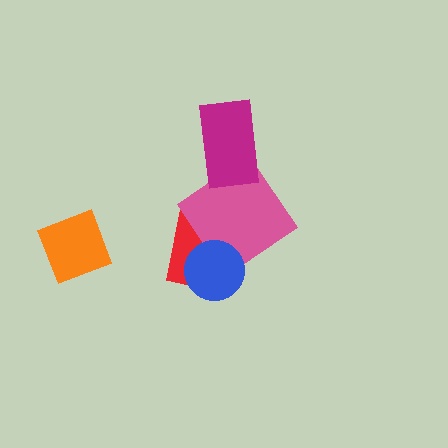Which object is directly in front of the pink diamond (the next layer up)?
The blue circle is directly in front of the pink diamond.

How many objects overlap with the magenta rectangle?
1 object overlaps with the magenta rectangle.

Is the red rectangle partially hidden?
Yes, it is partially covered by another shape.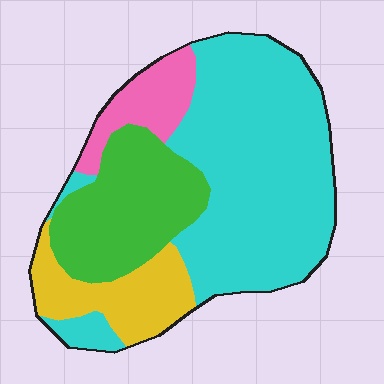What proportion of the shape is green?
Green covers 23% of the shape.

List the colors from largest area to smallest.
From largest to smallest: cyan, green, yellow, pink.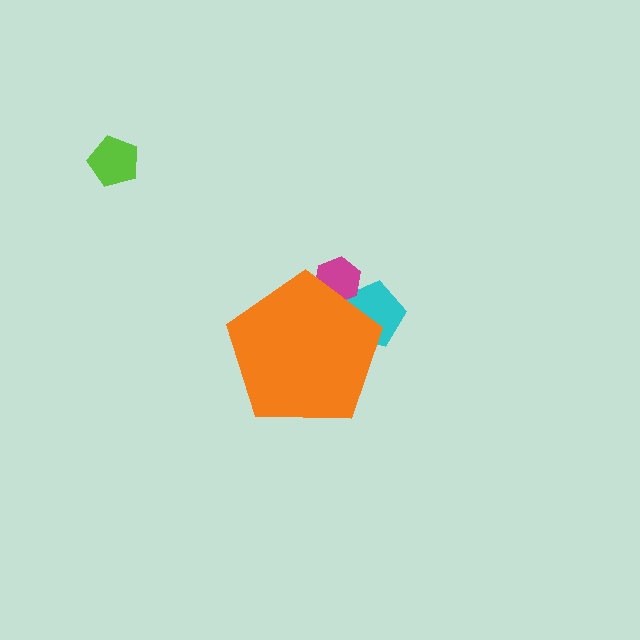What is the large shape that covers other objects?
An orange pentagon.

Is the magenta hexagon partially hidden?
Yes, the magenta hexagon is partially hidden behind the orange pentagon.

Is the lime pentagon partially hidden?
No, the lime pentagon is fully visible.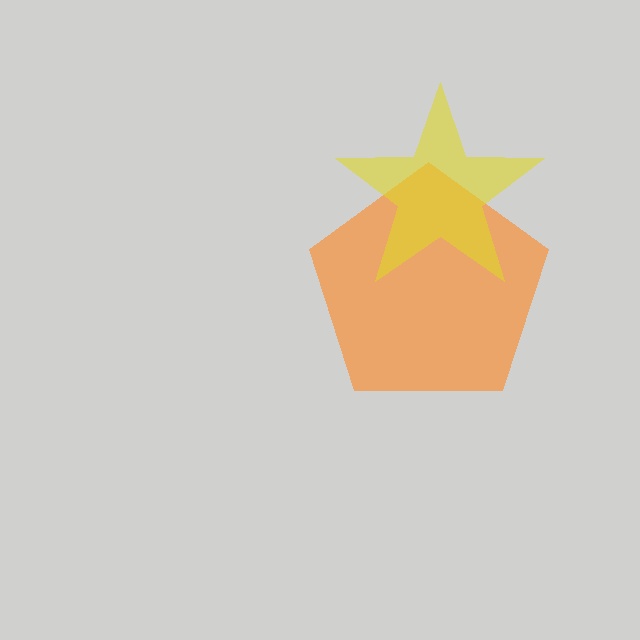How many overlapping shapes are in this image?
There are 2 overlapping shapes in the image.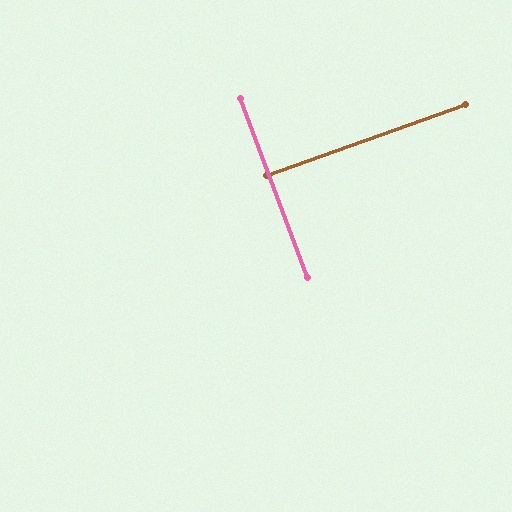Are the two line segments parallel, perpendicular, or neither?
Perpendicular — they meet at approximately 89°.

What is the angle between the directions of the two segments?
Approximately 89 degrees.